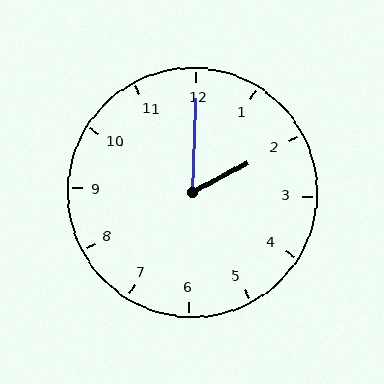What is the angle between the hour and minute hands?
Approximately 60 degrees.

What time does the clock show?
2:00.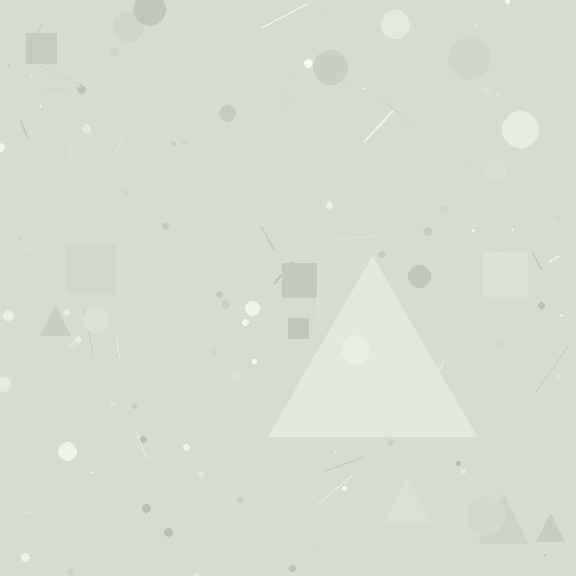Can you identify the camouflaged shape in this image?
The camouflaged shape is a triangle.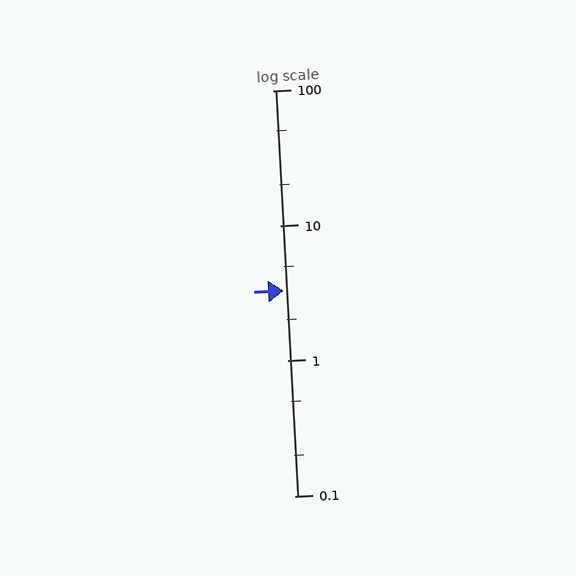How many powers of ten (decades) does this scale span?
The scale spans 3 decades, from 0.1 to 100.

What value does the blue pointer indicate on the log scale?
The pointer indicates approximately 3.3.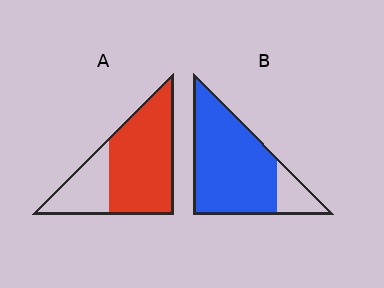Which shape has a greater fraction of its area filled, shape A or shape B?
Shape B.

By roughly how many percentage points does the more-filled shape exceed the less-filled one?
By roughly 15 percentage points (B over A).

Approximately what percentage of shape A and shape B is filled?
A is approximately 70% and B is approximately 85%.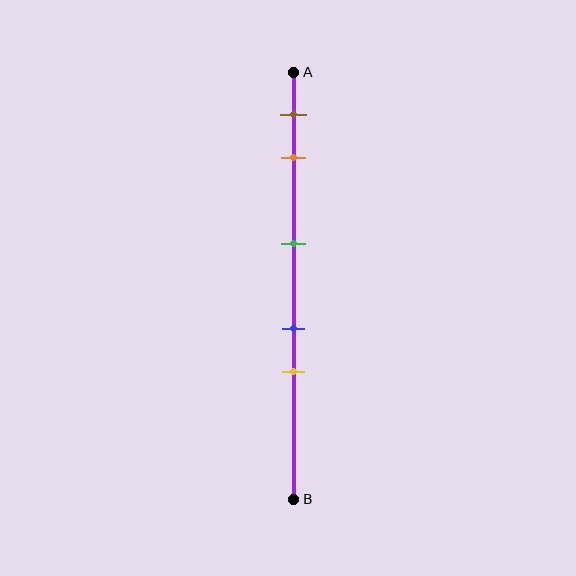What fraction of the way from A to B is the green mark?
The green mark is approximately 40% (0.4) of the way from A to B.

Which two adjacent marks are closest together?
The blue and yellow marks are the closest adjacent pair.